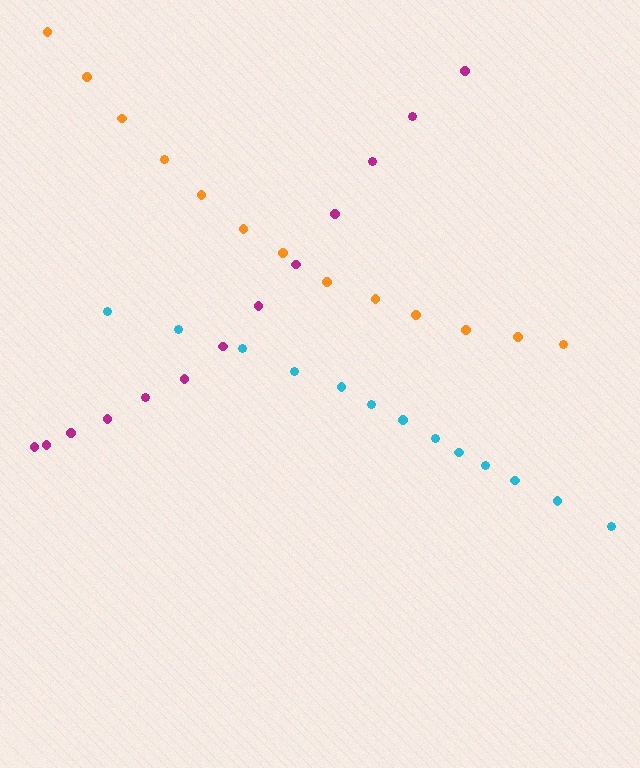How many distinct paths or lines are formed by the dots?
There are 3 distinct paths.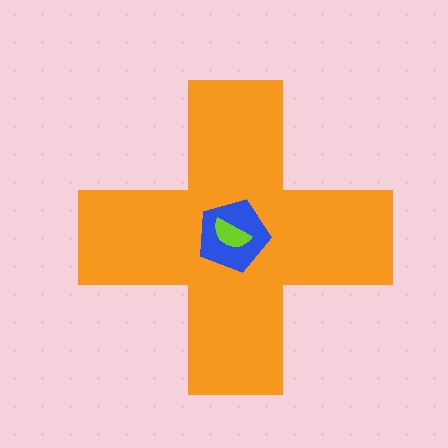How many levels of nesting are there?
3.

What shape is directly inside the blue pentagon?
The lime semicircle.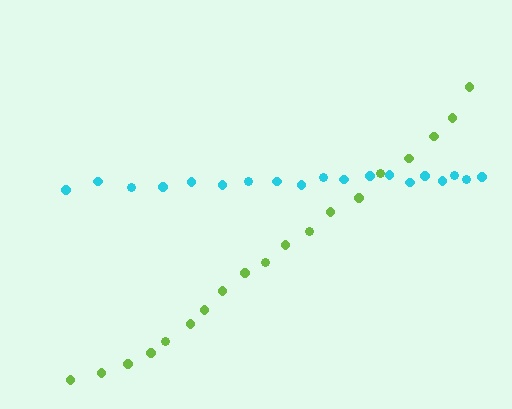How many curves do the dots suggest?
There are 2 distinct paths.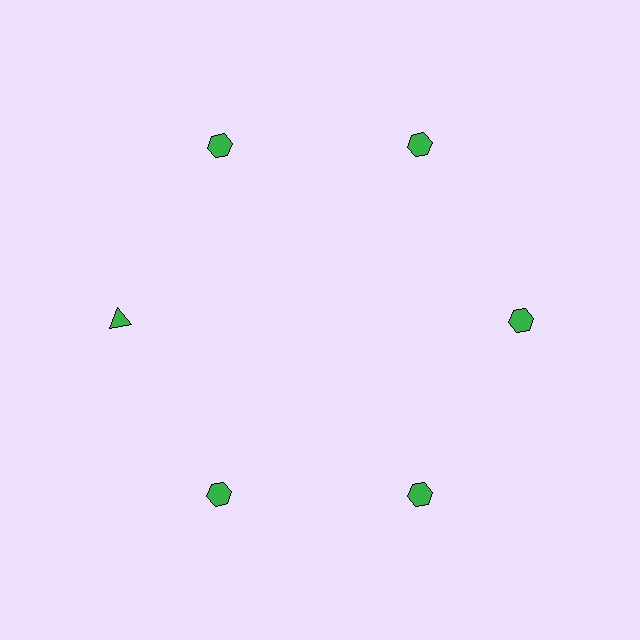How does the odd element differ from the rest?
It has a different shape: triangle instead of hexagon.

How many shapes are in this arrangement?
There are 6 shapes arranged in a ring pattern.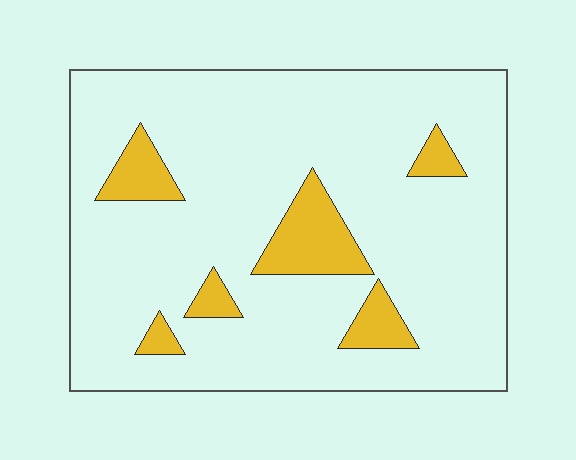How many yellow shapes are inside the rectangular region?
6.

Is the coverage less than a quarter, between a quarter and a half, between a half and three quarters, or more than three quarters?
Less than a quarter.